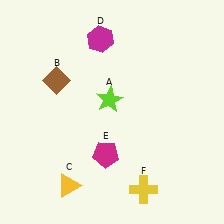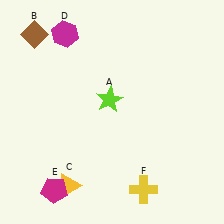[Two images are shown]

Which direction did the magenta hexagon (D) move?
The magenta hexagon (D) moved left.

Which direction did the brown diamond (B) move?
The brown diamond (B) moved up.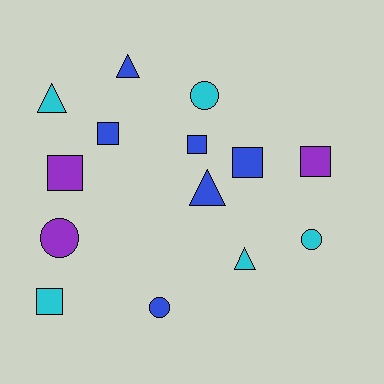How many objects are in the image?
There are 14 objects.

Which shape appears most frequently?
Square, with 6 objects.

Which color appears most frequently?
Blue, with 6 objects.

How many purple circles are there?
There is 1 purple circle.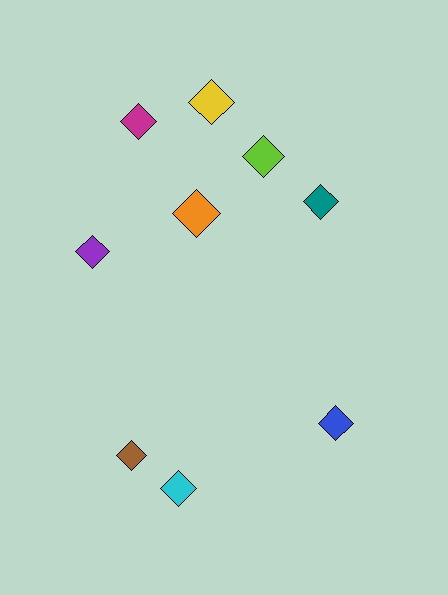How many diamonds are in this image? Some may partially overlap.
There are 9 diamonds.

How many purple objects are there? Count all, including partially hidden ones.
There is 1 purple object.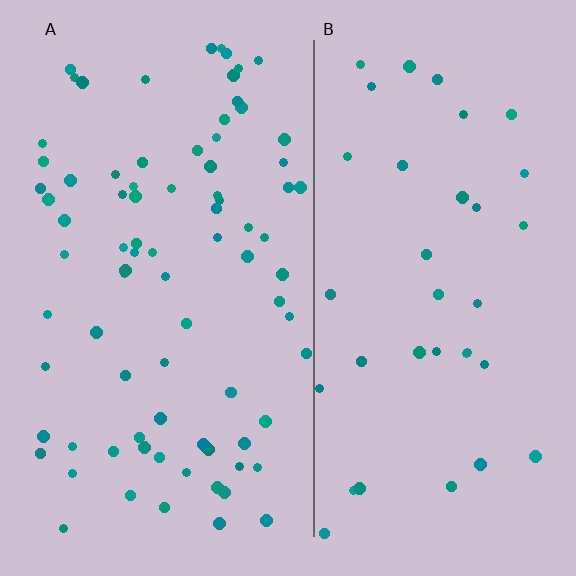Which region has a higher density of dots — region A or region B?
A (the left).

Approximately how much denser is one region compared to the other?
Approximately 2.3× — region A over region B.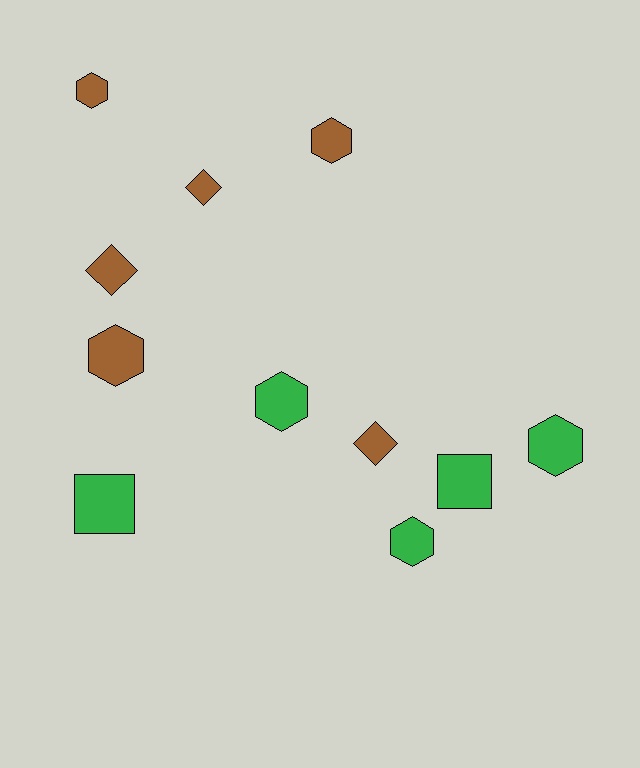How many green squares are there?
There are 2 green squares.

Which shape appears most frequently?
Hexagon, with 6 objects.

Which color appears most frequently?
Brown, with 6 objects.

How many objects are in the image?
There are 11 objects.